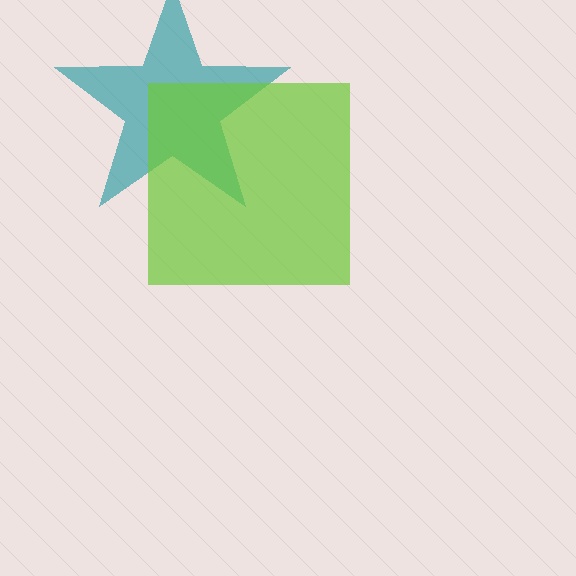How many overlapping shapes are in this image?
There are 2 overlapping shapes in the image.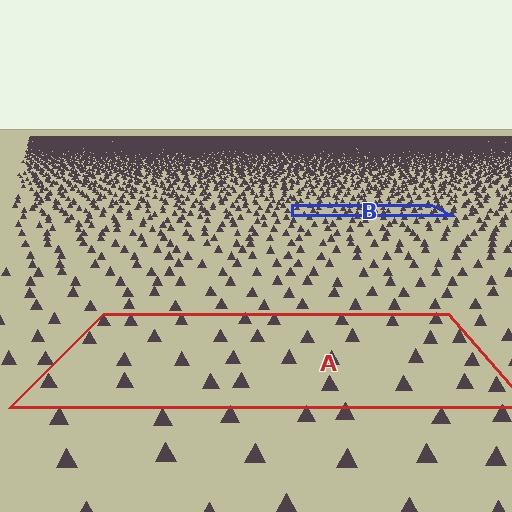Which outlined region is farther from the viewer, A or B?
Region B is farther from the viewer — the texture elements inside it appear smaller and more densely packed.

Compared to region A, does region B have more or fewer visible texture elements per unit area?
Region B has more texture elements per unit area — they are packed more densely because it is farther away.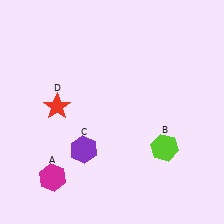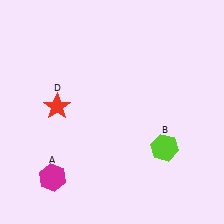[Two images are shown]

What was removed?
The purple hexagon (C) was removed in Image 2.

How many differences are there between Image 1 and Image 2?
There is 1 difference between the two images.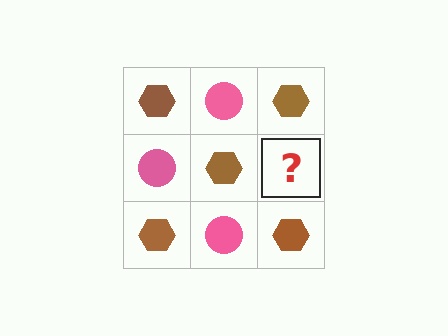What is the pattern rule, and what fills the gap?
The rule is that it alternates brown hexagon and pink circle in a checkerboard pattern. The gap should be filled with a pink circle.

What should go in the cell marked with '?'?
The missing cell should contain a pink circle.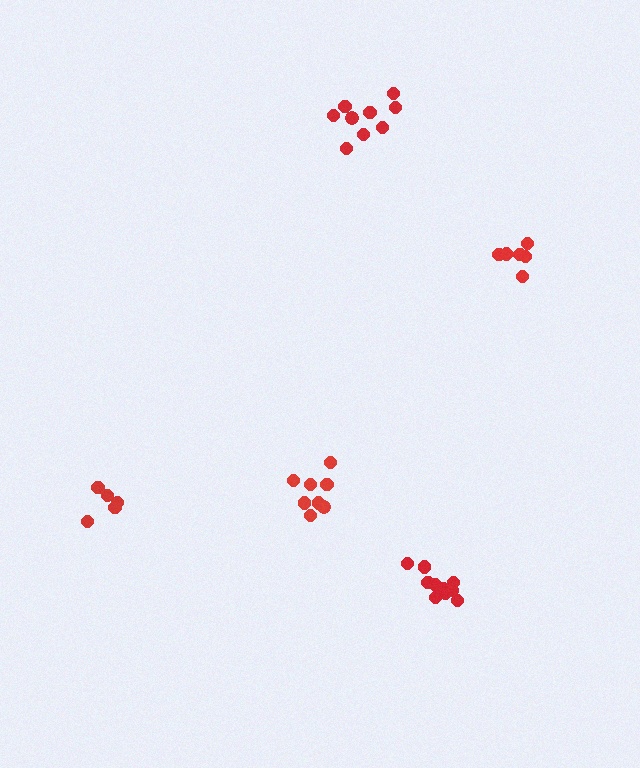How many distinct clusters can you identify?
There are 5 distinct clusters.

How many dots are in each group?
Group 1: 6 dots, Group 2: 5 dots, Group 3: 9 dots, Group 4: 10 dots, Group 5: 8 dots (38 total).